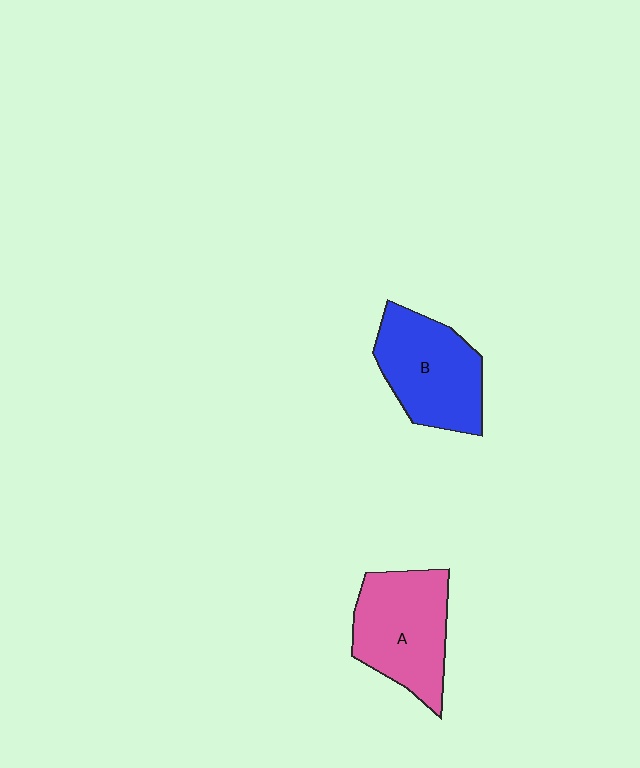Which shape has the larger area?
Shape A (pink).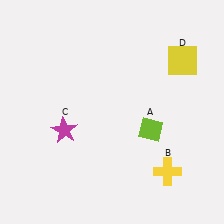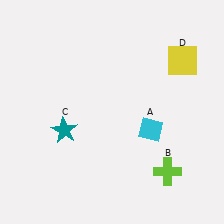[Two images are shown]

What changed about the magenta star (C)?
In Image 1, C is magenta. In Image 2, it changed to teal.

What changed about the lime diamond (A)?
In Image 1, A is lime. In Image 2, it changed to cyan.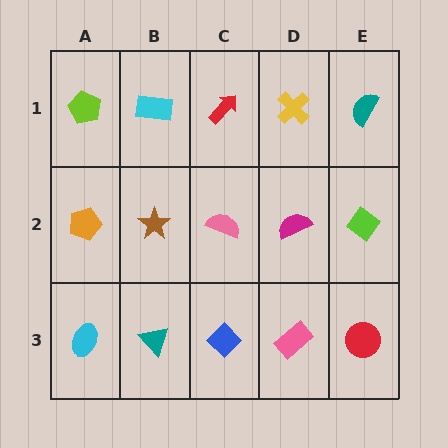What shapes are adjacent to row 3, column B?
A brown star (row 2, column B), a cyan ellipse (row 3, column A), a blue diamond (row 3, column C).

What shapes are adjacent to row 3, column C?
A pink semicircle (row 2, column C), a teal triangle (row 3, column B), a pink rectangle (row 3, column D).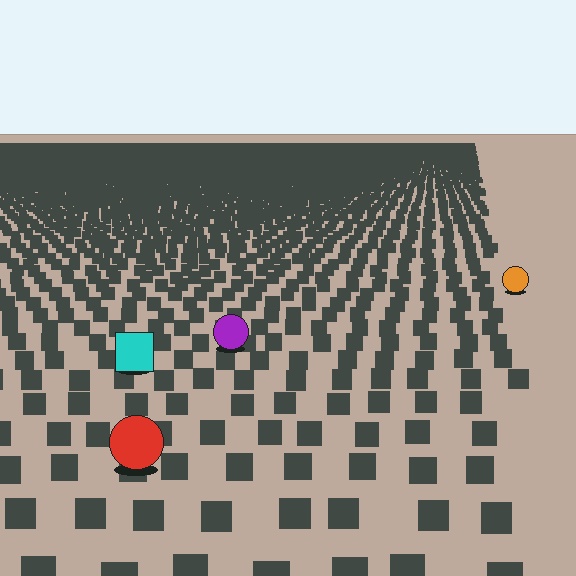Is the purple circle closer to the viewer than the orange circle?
Yes. The purple circle is closer — you can tell from the texture gradient: the ground texture is coarser near it.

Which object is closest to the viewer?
The red circle is closest. The texture marks near it are larger and more spread out.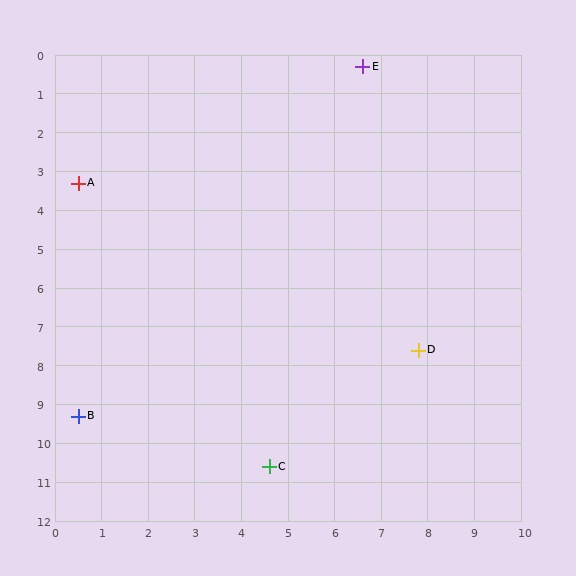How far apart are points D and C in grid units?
Points D and C are about 4.4 grid units apart.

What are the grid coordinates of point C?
Point C is at approximately (4.6, 10.6).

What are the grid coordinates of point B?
Point B is at approximately (0.5, 9.3).